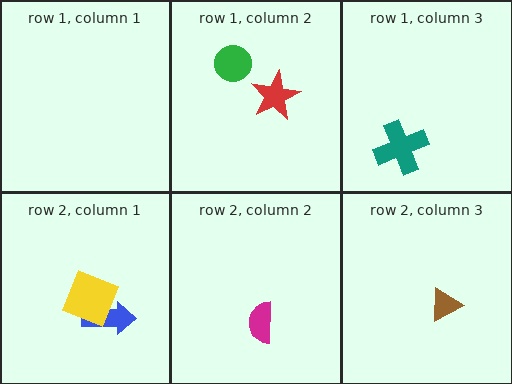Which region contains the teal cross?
The row 1, column 3 region.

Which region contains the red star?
The row 1, column 2 region.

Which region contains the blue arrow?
The row 2, column 1 region.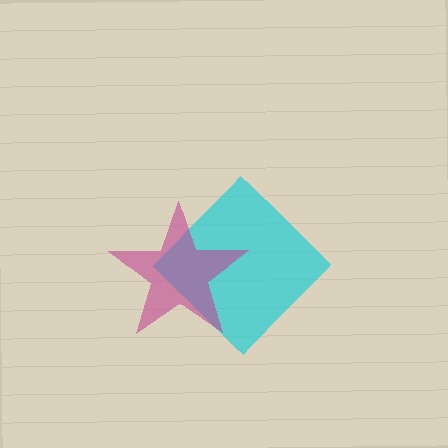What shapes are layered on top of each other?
The layered shapes are: a cyan diamond, a magenta star.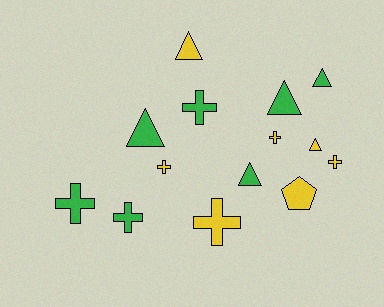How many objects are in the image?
There are 14 objects.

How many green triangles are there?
There are 4 green triangles.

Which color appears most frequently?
Green, with 7 objects.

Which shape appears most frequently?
Cross, with 7 objects.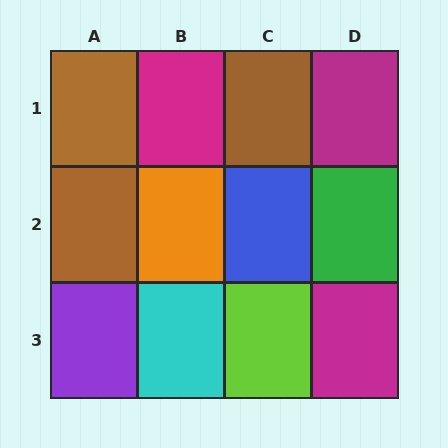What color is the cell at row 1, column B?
Magenta.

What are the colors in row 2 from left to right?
Brown, orange, blue, green.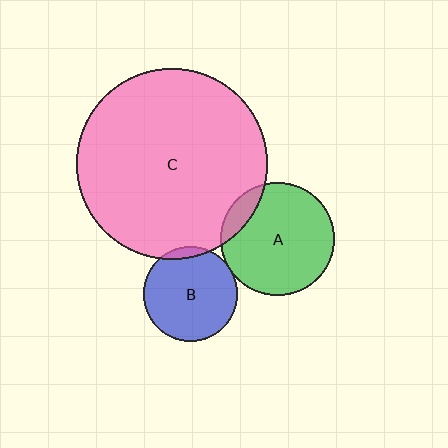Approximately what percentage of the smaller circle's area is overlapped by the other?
Approximately 5%.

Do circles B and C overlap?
Yes.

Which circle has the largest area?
Circle C (pink).